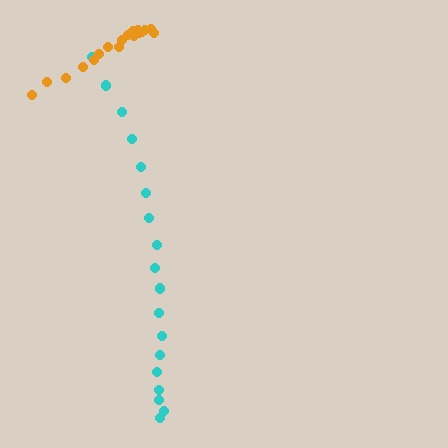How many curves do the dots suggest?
There are 2 distinct paths.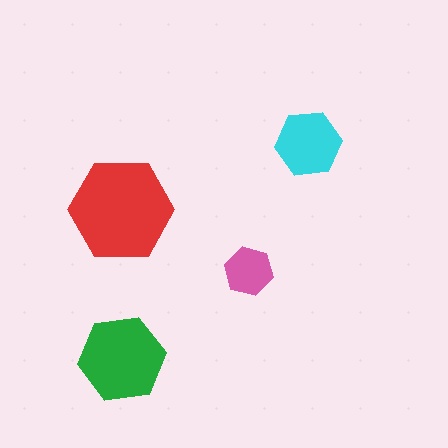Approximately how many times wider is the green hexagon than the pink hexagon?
About 2 times wider.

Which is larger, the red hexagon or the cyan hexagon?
The red one.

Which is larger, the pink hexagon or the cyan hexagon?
The cyan one.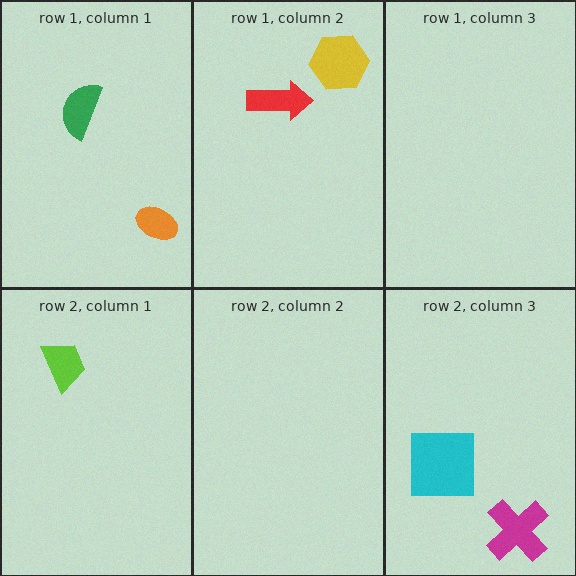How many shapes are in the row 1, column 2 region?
2.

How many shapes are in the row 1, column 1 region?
2.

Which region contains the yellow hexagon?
The row 1, column 2 region.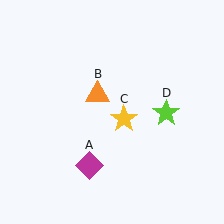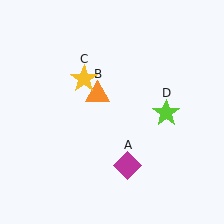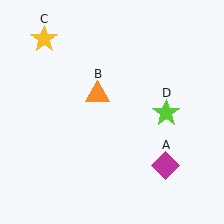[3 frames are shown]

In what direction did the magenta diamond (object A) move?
The magenta diamond (object A) moved right.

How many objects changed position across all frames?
2 objects changed position: magenta diamond (object A), yellow star (object C).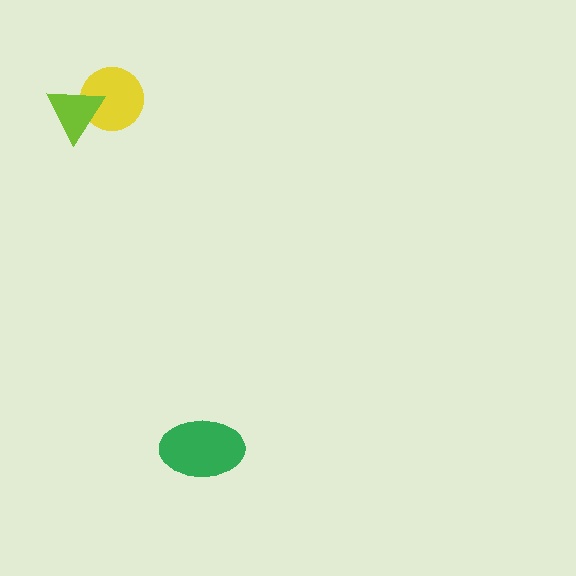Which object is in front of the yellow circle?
The lime triangle is in front of the yellow circle.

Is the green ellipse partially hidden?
No, no other shape covers it.